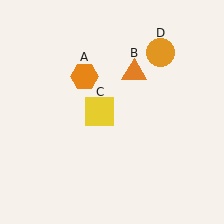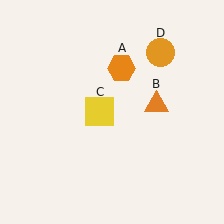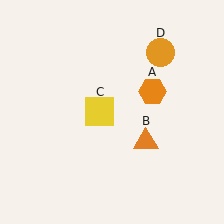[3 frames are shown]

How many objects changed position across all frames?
2 objects changed position: orange hexagon (object A), orange triangle (object B).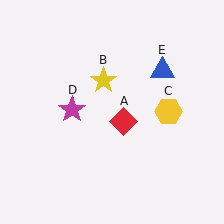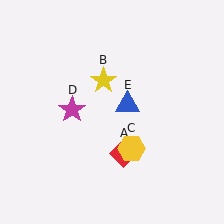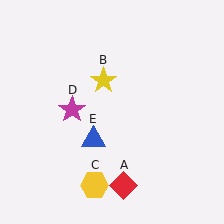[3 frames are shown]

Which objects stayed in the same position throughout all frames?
Yellow star (object B) and magenta star (object D) remained stationary.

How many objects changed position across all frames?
3 objects changed position: red diamond (object A), yellow hexagon (object C), blue triangle (object E).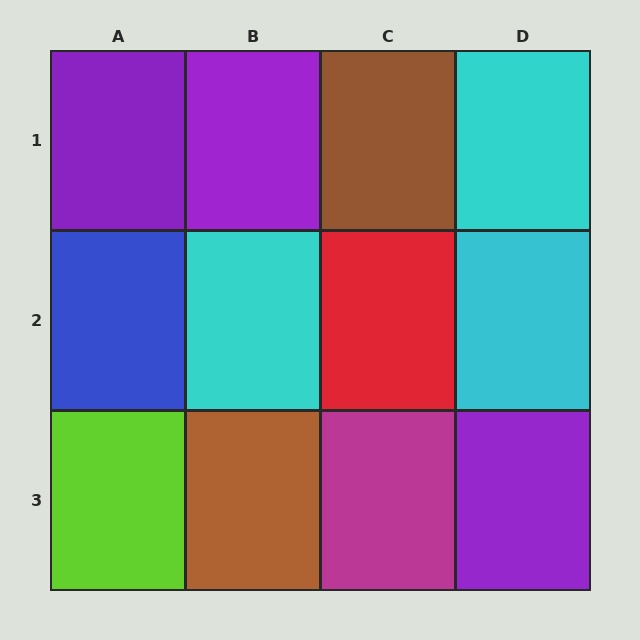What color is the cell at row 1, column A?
Purple.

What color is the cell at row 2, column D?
Cyan.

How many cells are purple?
3 cells are purple.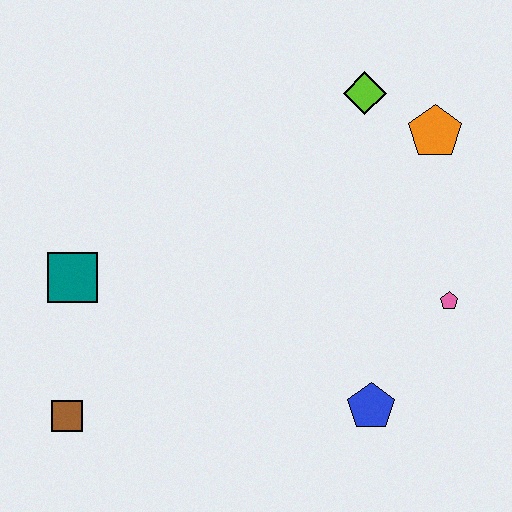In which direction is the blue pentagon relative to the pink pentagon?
The blue pentagon is below the pink pentagon.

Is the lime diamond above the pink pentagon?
Yes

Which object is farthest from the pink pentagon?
The brown square is farthest from the pink pentagon.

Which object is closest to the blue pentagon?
The pink pentagon is closest to the blue pentagon.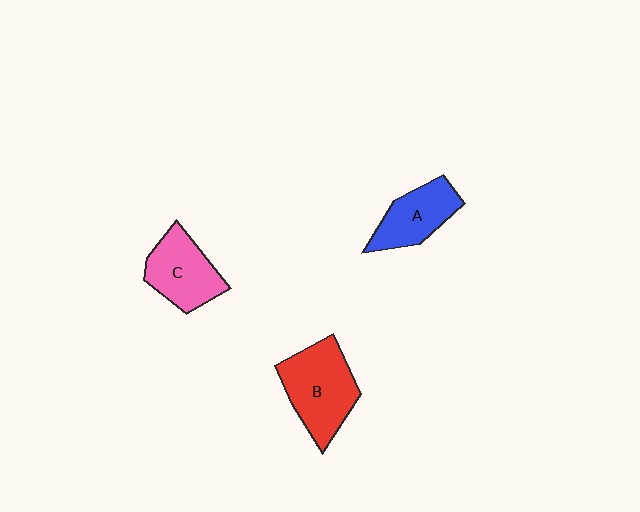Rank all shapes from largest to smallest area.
From largest to smallest: B (red), C (pink), A (blue).